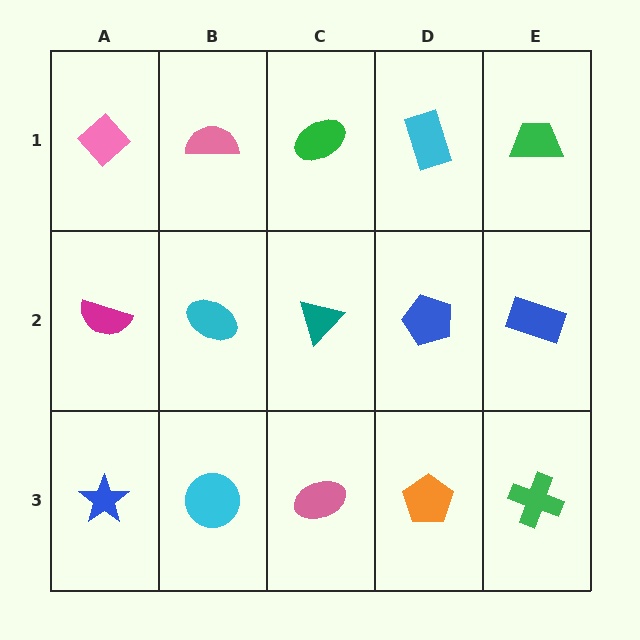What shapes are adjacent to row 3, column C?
A teal triangle (row 2, column C), a cyan circle (row 3, column B), an orange pentagon (row 3, column D).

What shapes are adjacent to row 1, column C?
A teal triangle (row 2, column C), a pink semicircle (row 1, column B), a cyan rectangle (row 1, column D).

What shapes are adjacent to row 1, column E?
A blue rectangle (row 2, column E), a cyan rectangle (row 1, column D).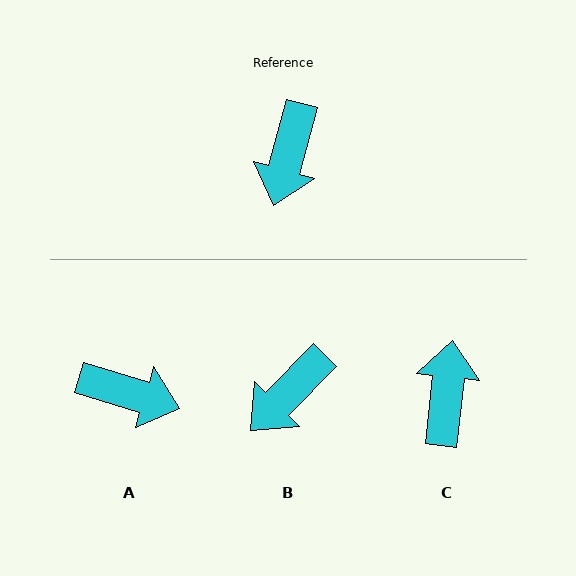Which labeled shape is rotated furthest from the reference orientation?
C, about 171 degrees away.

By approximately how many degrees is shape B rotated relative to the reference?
Approximately 29 degrees clockwise.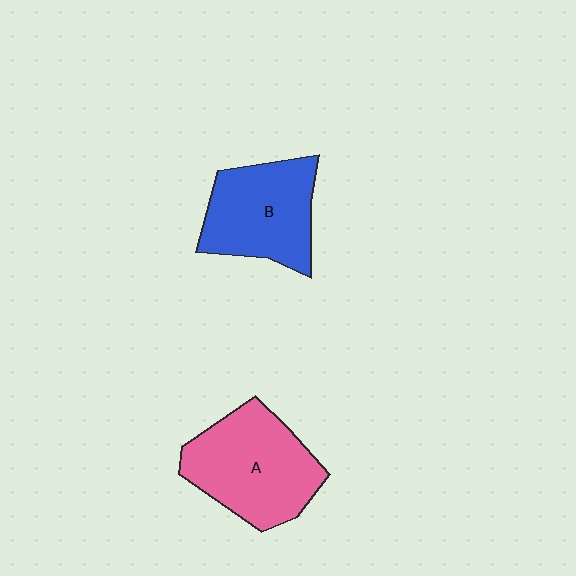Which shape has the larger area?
Shape A (pink).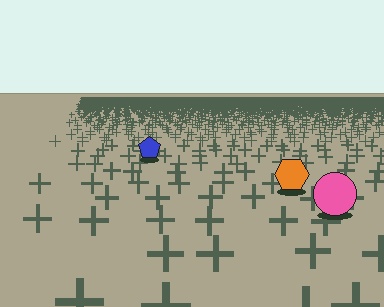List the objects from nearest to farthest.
From nearest to farthest: the pink circle, the orange hexagon, the blue pentagon.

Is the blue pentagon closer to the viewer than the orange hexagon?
No. The orange hexagon is closer — you can tell from the texture gradient: the ground texture is coarser near it.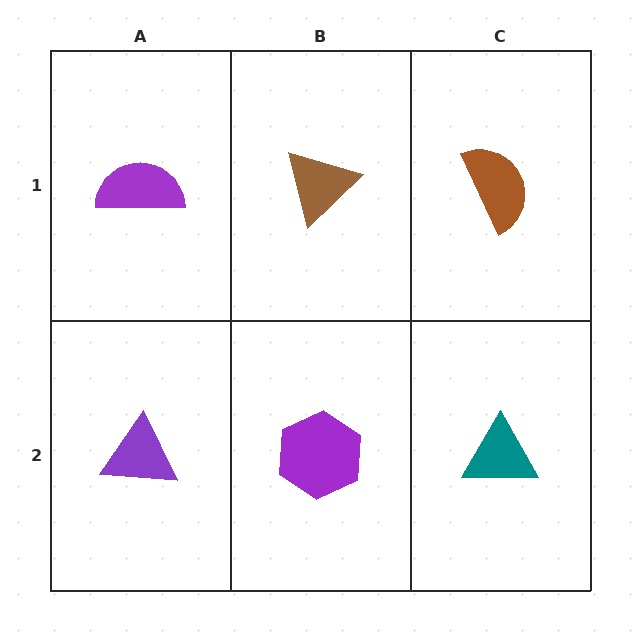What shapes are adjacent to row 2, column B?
A brown triangle (row 1, column B), a purple triangle (row 2, column A), a teal triangle (row 2, column C).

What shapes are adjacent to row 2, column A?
A purple semicircle (row 1, column A), a purple hexagon (row 2, column B).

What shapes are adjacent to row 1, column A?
A purple triangle (row 2, column A), a brown triangle (row 1, column B).